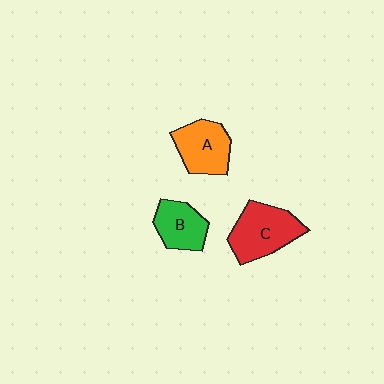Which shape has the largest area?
Shape C (red).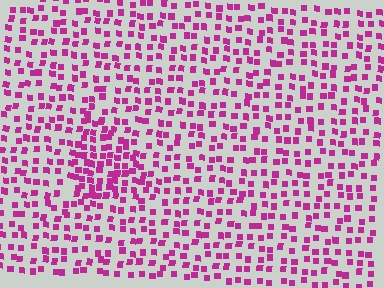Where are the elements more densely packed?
The elements are more densely packed inside the triangle boundary.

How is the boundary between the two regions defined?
The boundary is defined by a change in element density (approximately 1.8x ratio). All elements are the same color, size, and shape.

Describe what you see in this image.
The image contains small magenta elements arranged at two different densities. A triangle-shaped region is visible where the elements are more densely packed than the surrounding area.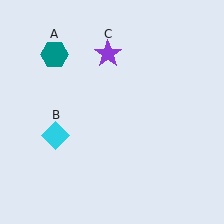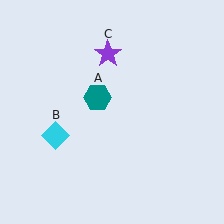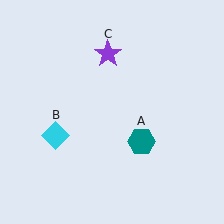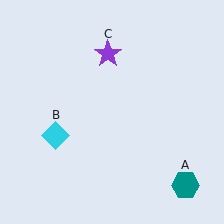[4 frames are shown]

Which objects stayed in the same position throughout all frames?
Cyan diamond (object B) and purple star (object C) remained stationary.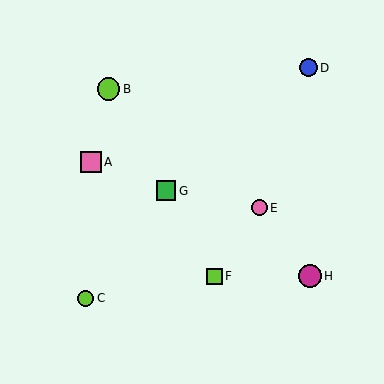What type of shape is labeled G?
Shape G is a green square.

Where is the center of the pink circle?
The center of the pink circle is at (259, 208).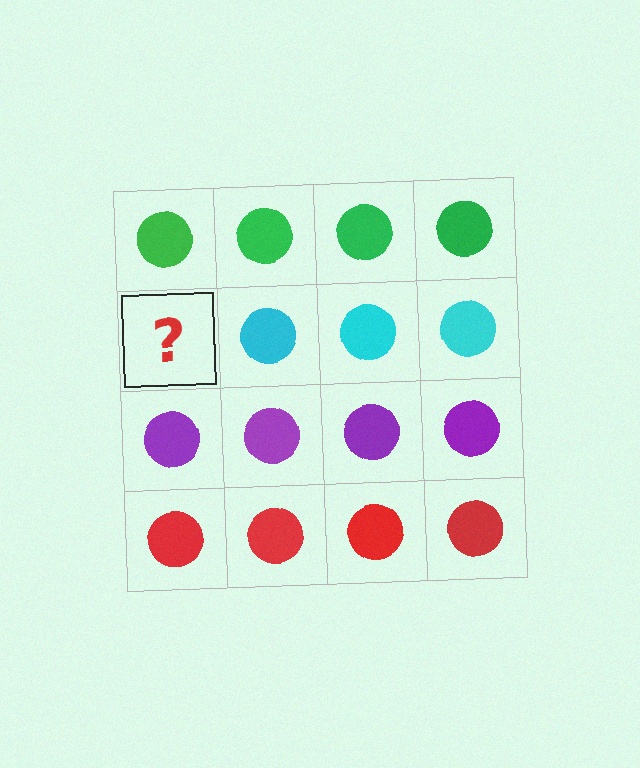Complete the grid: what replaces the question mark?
The question mark should be replaced with a cyan circle.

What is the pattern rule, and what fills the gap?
The rule is that each row has a consistent color. The gap should be filled with a cyan circle.